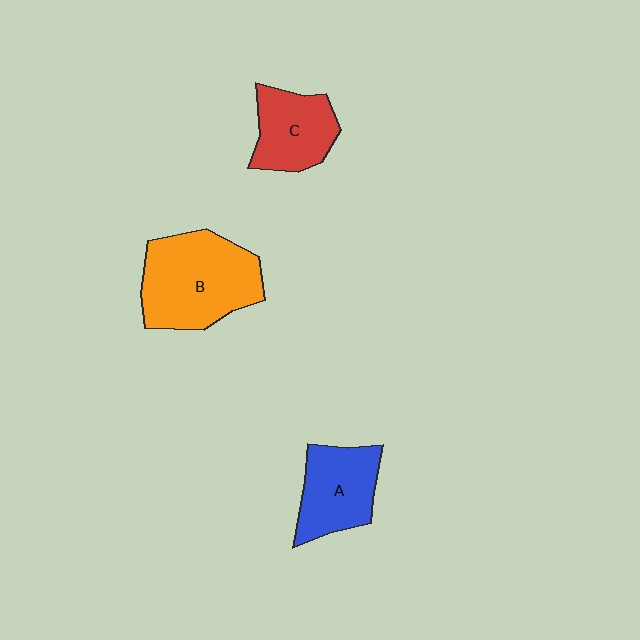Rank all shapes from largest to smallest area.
From largest to smallest: B (orange), A (blue), C (red).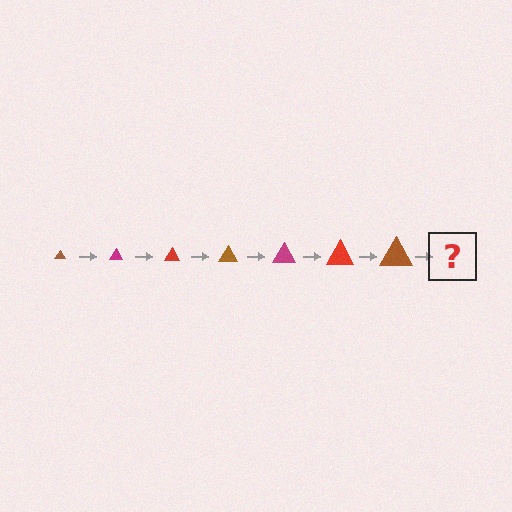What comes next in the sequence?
The next element should be a magenta triangle, larger than the previous one.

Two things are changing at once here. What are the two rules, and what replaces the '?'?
The two rules are that the triangle grows larger each step and the color cycles through brown, magenta, and red. The '?' should be a magenta triangle, larger than the previous one.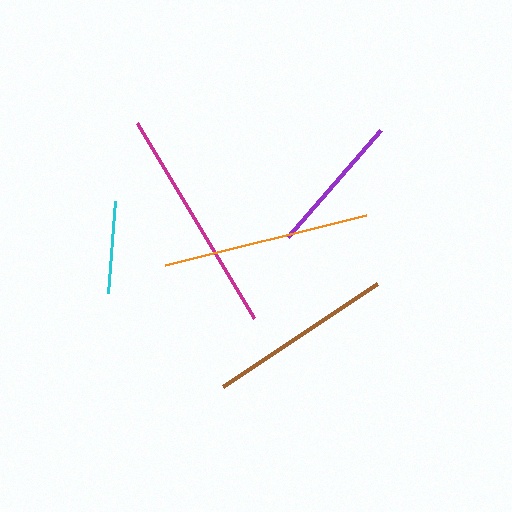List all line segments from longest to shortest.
From longest to shortest: magenta, orange, brown, purple, cyan.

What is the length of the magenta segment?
The magenta segment is approximately 228 pixels long.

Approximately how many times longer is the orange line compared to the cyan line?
The orange line is approximately 2.2 times the length of the cyan line.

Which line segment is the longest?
The magenta line is the longest at approximately 228 pixels.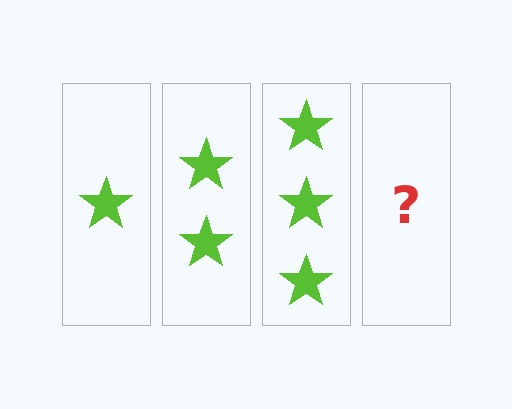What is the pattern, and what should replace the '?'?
The pattern is that each step adds one more star. The '?' should be 4 stars.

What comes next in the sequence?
The next element should be 4 stars.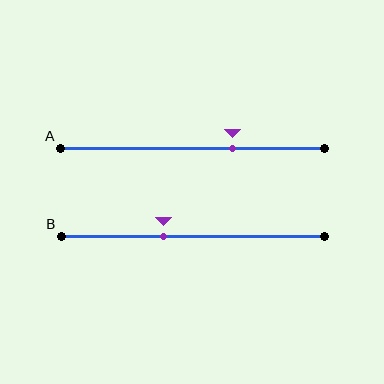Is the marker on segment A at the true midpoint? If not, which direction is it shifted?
No, the marker on segment A is shifted to the right by about 15% of the segment length.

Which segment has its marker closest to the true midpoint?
Segment B has its marker closest to the true midpoint.